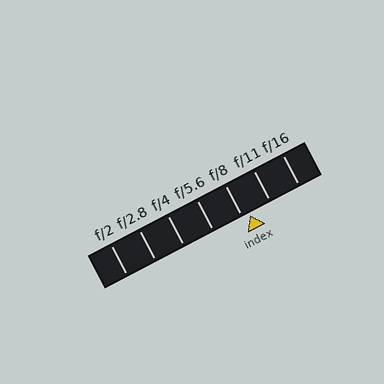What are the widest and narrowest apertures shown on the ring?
The widest aperture shown is f/2 and the narrowest is f/16.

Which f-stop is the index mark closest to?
The index mark is closest to f/8.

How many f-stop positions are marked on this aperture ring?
There are 7 f-stop positions marked.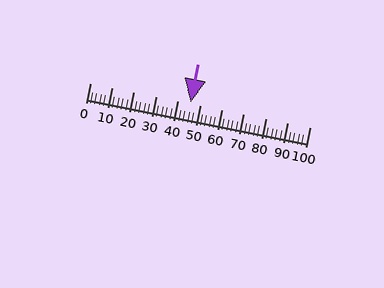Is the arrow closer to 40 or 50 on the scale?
The arrow is closer to 50.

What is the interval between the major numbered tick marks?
The major tick marks are spaced 10 units apart.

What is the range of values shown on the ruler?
The ruler shows values from 0 to 100.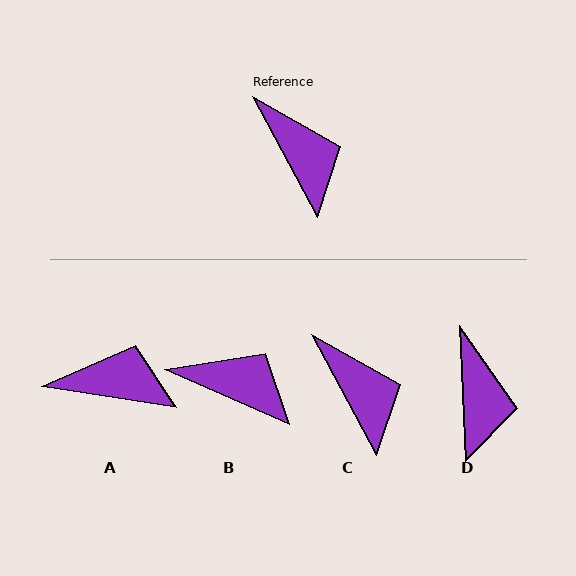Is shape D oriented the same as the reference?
No, it is off by about 26 degrees.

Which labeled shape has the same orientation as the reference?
C.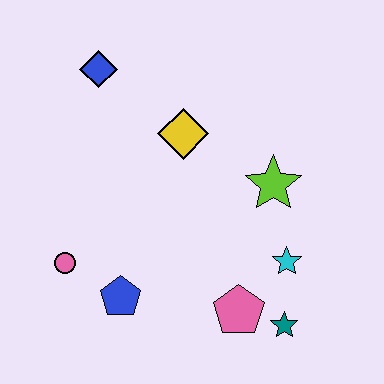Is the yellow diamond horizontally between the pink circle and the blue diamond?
No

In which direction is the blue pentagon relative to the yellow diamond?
The blue pentagon is below the yellow diamond.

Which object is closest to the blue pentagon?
The pink circle is closest to the blue pentagon.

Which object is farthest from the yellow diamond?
The teal star is farthest from the yellow diamond.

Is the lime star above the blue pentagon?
Yes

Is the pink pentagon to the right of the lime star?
No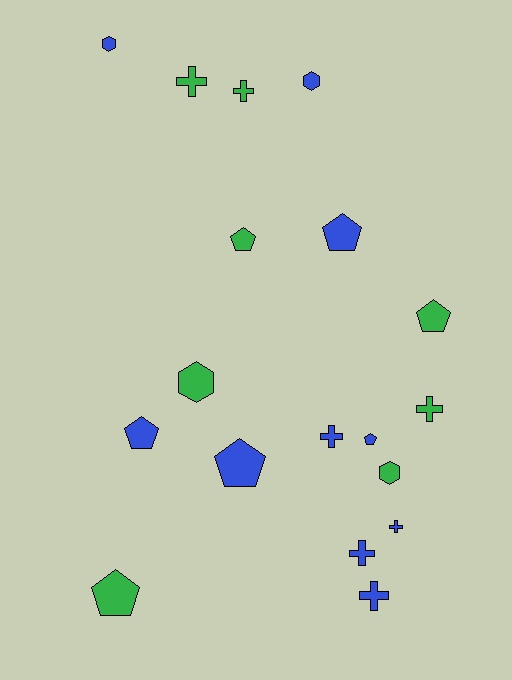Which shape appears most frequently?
Pentagon, with 7 objects.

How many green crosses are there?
There are 3 green crosses.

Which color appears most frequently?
Blue, with 10 objects.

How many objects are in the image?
There are 18 objects.